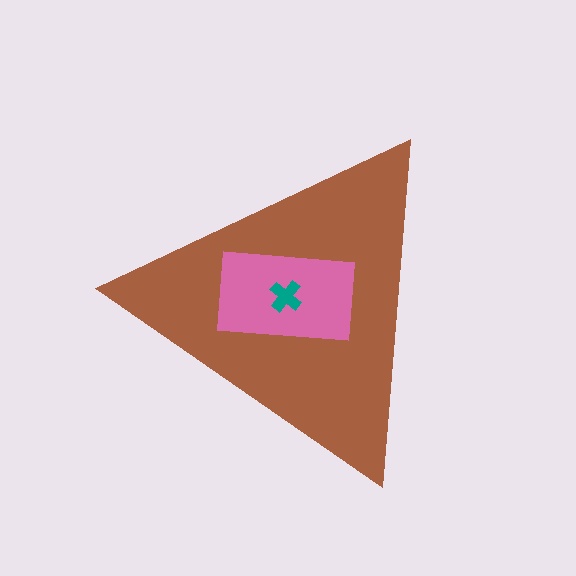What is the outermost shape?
The brown triangle.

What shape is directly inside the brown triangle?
The pink rectangle.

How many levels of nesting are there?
3.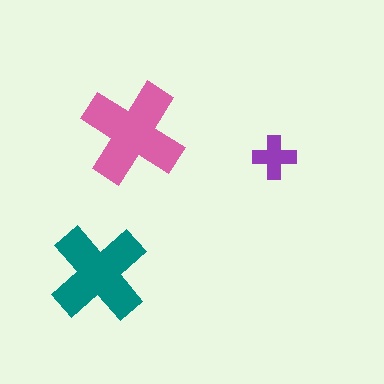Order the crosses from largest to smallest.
the pink one, the teal one, the purple one.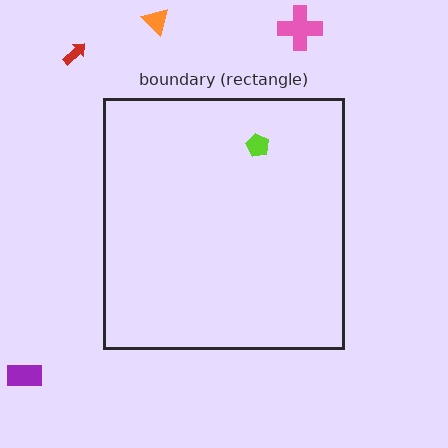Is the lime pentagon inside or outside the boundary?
Inside.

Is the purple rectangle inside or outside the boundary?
Outside.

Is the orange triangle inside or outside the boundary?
Outside.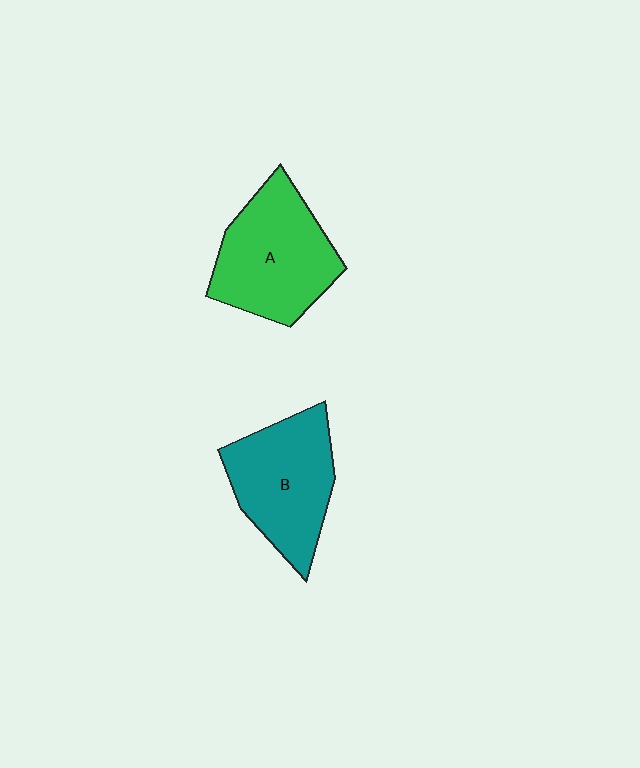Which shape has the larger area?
Shape A (green).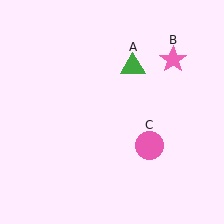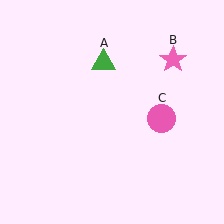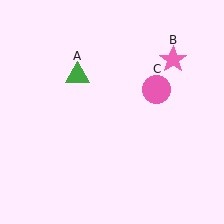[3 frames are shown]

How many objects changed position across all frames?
2 objects changed position: green triangle (object A), pink circle (object C).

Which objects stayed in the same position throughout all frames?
Pink star (object B) remained stationary.